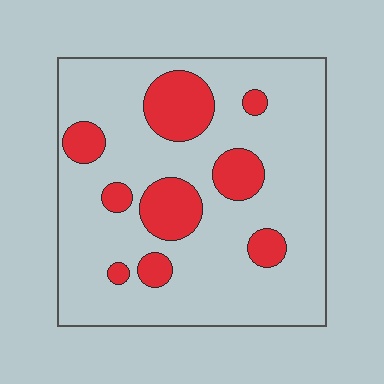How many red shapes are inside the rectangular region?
9.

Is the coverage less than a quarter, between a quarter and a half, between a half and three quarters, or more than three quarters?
Less than a quarter.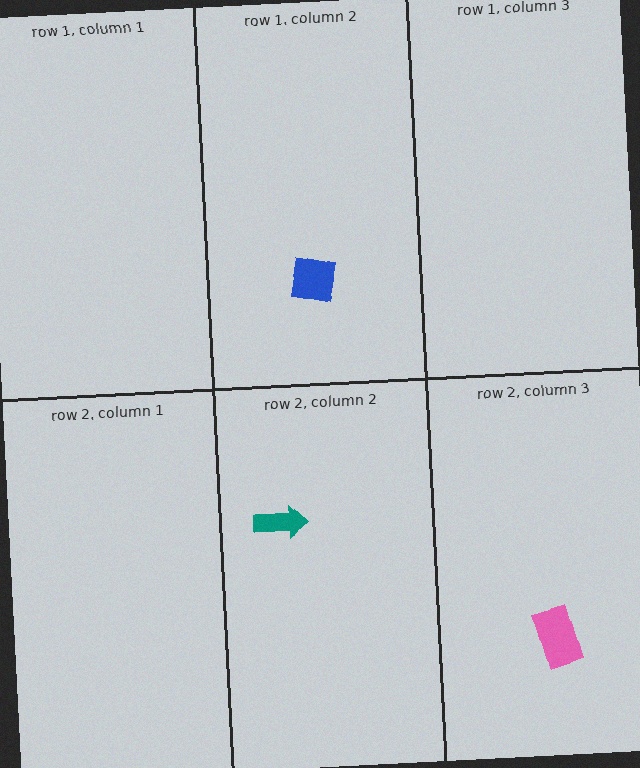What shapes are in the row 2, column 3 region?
The pink rectangle.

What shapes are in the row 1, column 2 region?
The blue square.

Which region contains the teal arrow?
The row 2, column 2 region.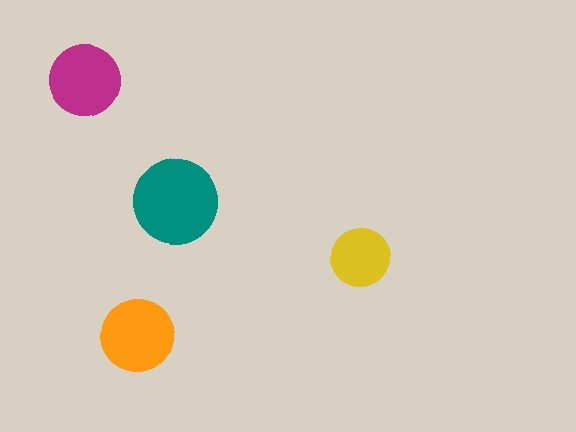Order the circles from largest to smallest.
the teal one, the orange one, the magenta one, the yellow one.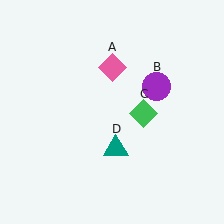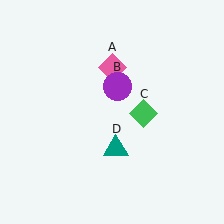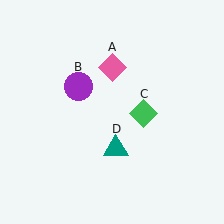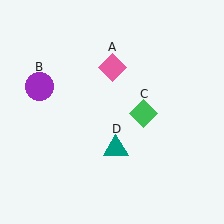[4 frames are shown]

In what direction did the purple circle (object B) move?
The purple circle (object B) moved left.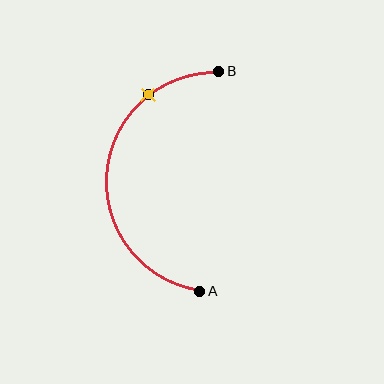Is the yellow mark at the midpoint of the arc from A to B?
No. The yellow mark lies on the arc but is closer to endpoint B. The arc midpoint would be at the point on the curve equidistant along the arc from both A and B.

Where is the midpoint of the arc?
The arc midpoint is the point on the curve farthest from the straight line joining A and B. It sits to the left of that line.